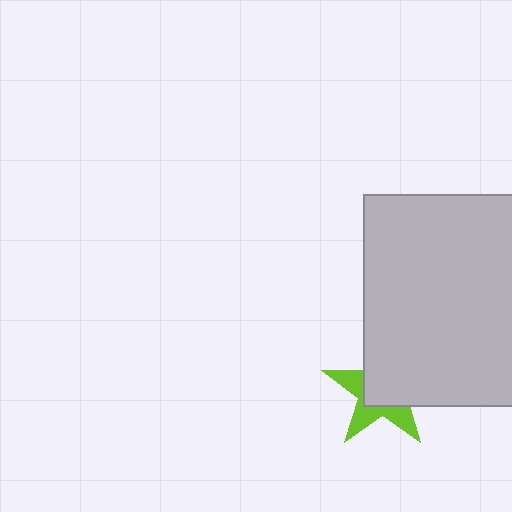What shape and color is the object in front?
The object in front is a light gray rectangle.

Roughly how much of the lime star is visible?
A small part of it is visible (roughly 42%).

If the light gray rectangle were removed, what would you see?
You would see the complete lime star.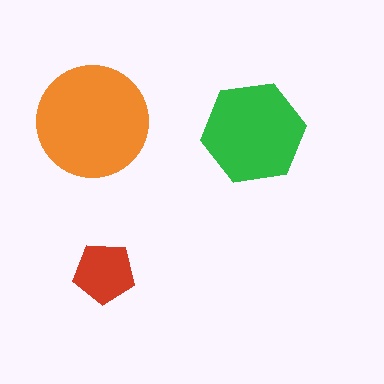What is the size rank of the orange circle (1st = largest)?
1st.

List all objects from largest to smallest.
The orange circle, the green hexagon, the red pentagon.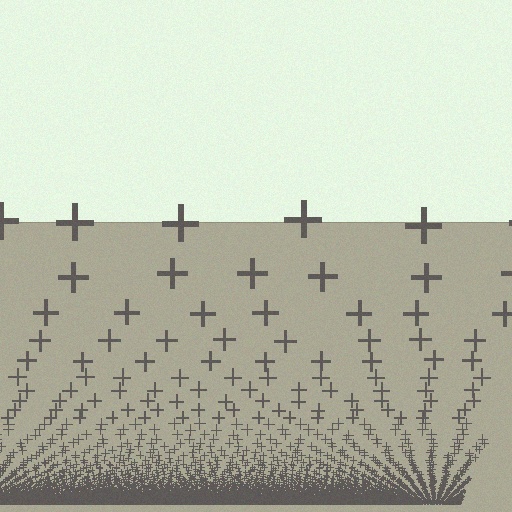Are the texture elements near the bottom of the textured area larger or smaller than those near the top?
Smaller. The gradient is inverted — elements near the bottom are smaller and denser.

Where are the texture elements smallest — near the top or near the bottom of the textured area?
Near the bottom.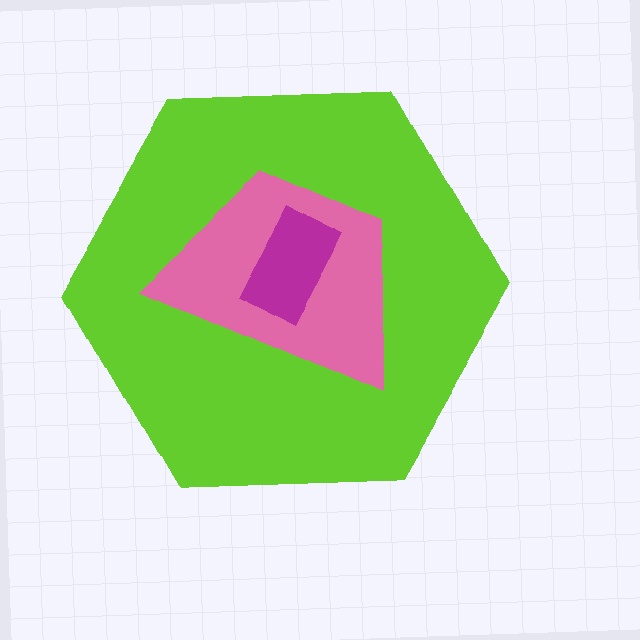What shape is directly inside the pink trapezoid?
The magenta rectangle.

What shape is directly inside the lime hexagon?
The pink trapezoid.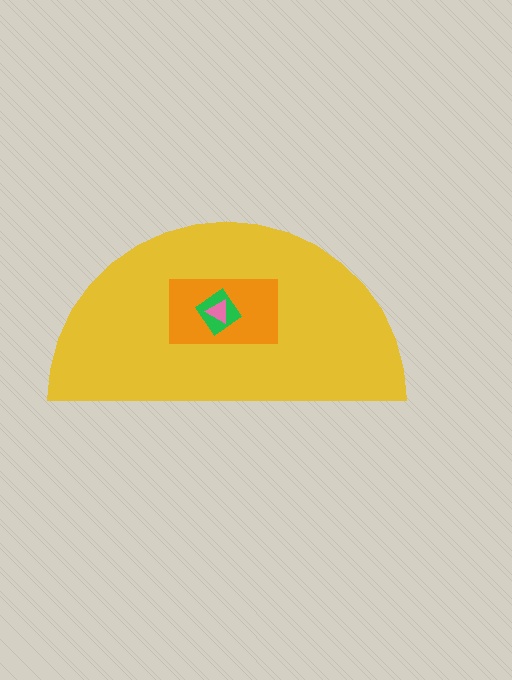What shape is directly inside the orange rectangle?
The green diamond.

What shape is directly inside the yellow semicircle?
The orange rectangle.